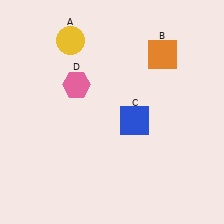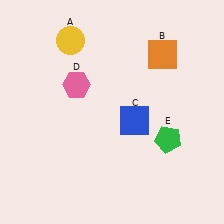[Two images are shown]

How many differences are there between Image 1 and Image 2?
There is 1 difference between the two images.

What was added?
A green pentagon (E) was added in Image 2.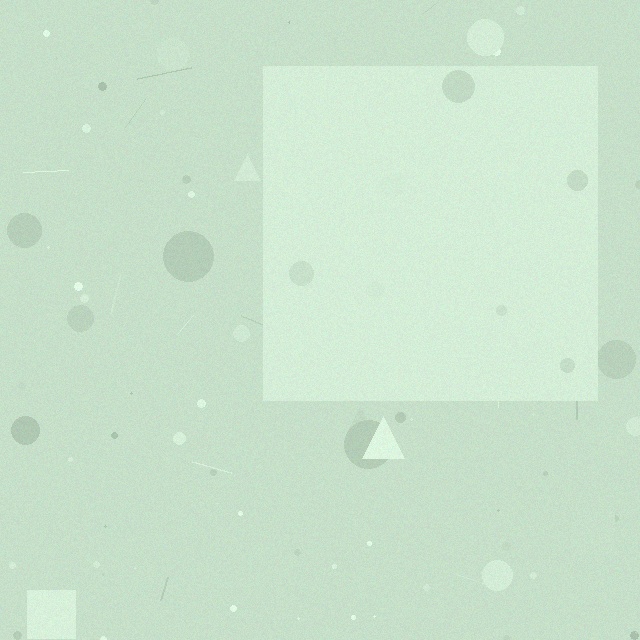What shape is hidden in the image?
A square is hidden in the image.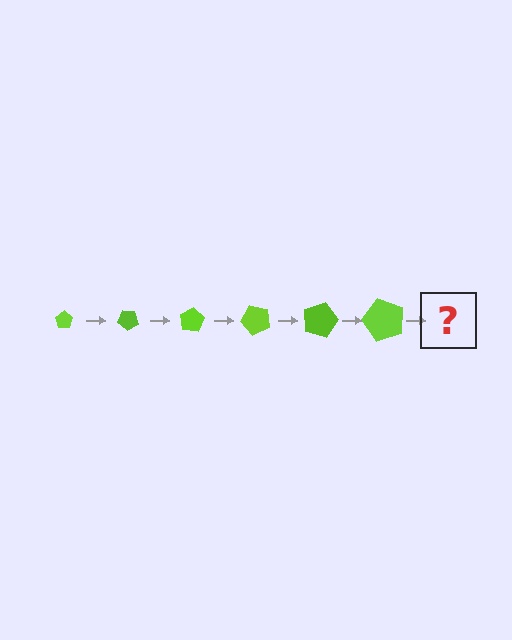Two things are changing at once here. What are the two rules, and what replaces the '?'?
The two rules are that the pentagon grows larger each step and it rotates 40 degrees each step. The '?' should be a pentagon, larger than the previous one and rotated 240 degrees from the start.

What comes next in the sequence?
The next element should be a pentagon, larger than the previous one and rotated 240 degrees from the start.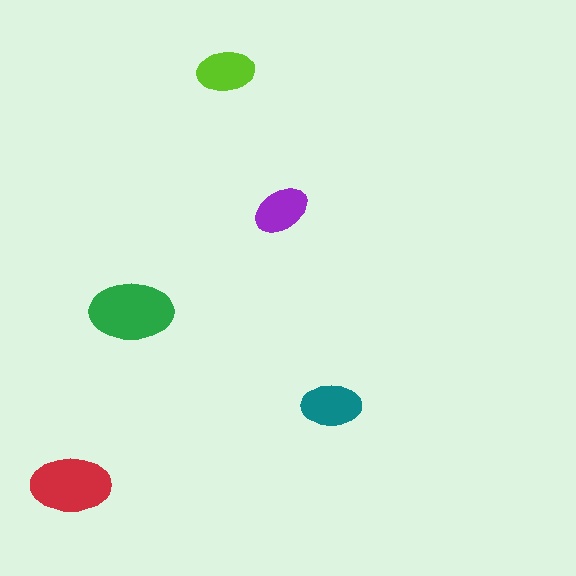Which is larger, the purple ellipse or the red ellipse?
The red one.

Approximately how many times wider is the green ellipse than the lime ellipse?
About 1.5 times wider.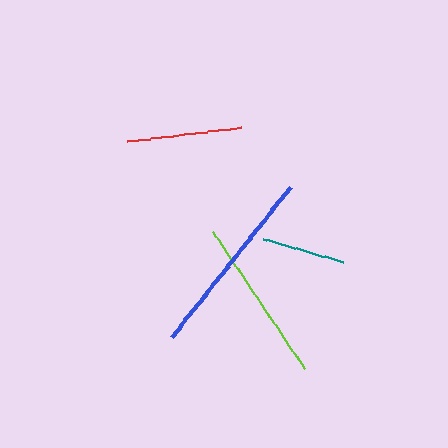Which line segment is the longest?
The blue line is the longest at approximately 192 pixels.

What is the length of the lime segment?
The lime segment is approximately 165 pixels long.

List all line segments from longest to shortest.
From longest to shortest: blue, lime, red, teal.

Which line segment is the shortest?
The teal line is the shortest at approximately 85 pixels.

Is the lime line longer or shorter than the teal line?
The lime line is longer than the teal line.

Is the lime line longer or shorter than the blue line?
The blue line is longer than the lime line.